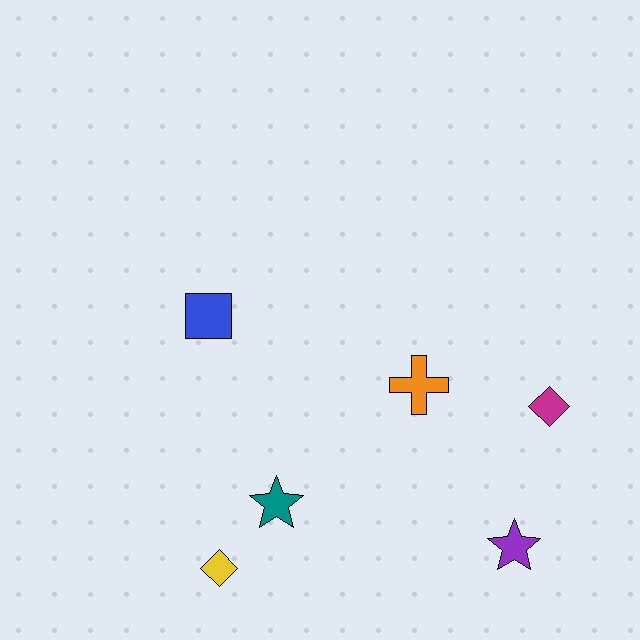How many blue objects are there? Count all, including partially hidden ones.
There is 1 blue object.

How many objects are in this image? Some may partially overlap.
There are 6 objects.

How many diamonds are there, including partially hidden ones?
There are 2 diamonds.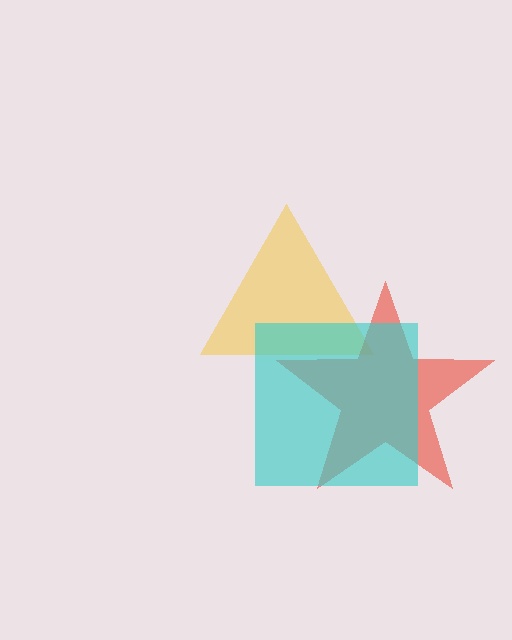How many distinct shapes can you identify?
There are 3 distinct shapes: a yellow triangle, a red star, a cyan square.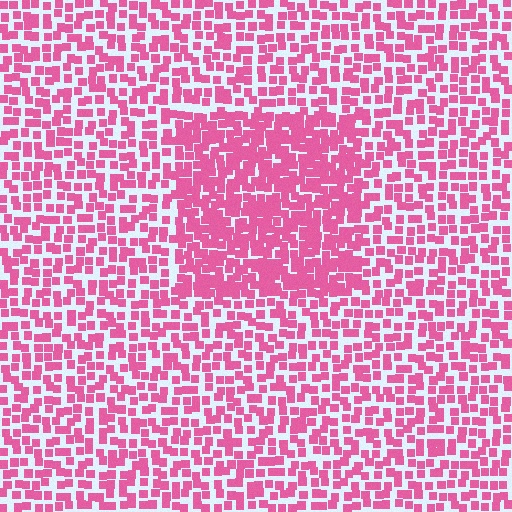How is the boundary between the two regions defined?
The boundary is defined by a change in element density (approximately 1.8x ratio). All elements are the same color, size, and shape.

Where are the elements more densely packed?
The elements are more densely packed inside the rectangle boundary.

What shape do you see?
I see a rectangle.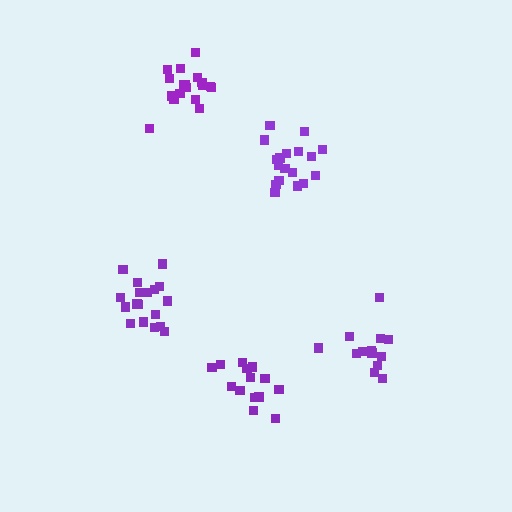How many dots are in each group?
Group 1: 13 dots, Group 2: 19 dots, Group 3: 18 dots, Group 4: 18 dots, Group 5: 14 dots (82 total).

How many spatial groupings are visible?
There are 5 spatial groupings.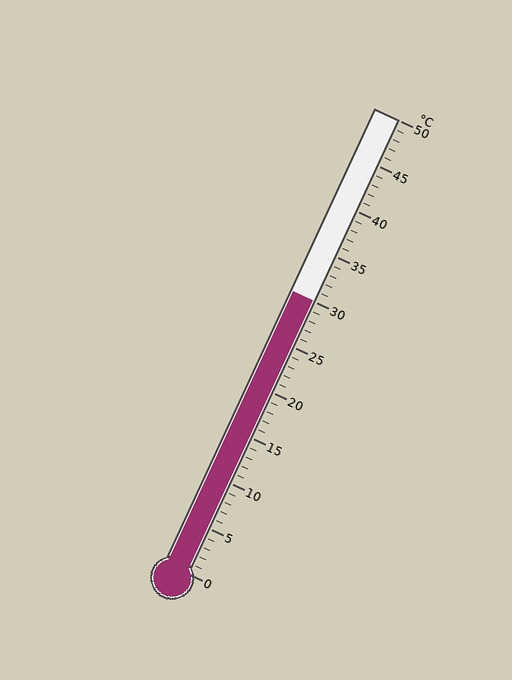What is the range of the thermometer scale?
The thermometer scale ranges from 0°C to 50°C.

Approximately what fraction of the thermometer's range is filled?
The thermometer is filled to approximately 60% of its range.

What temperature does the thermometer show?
The thermometer shows approximately 30°C.